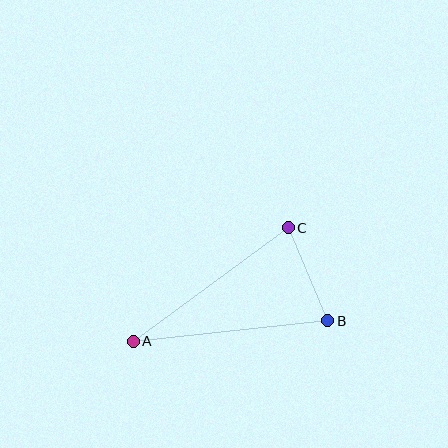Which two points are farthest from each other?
Points A and B are farthest from each other.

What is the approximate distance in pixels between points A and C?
The distance between A and C is approximately 192 pixels.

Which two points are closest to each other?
Points B and C are closest to each other.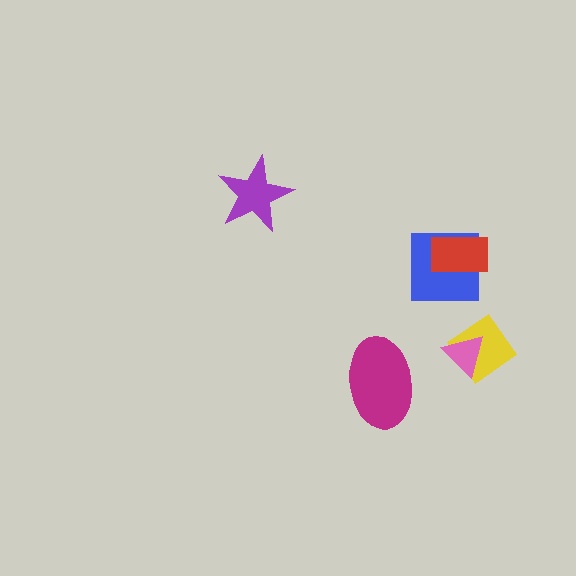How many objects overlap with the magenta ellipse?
0 objects overlap with the magenta ellipse.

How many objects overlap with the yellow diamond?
1 object overlaps with the yellow diamond.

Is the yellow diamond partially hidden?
Yes, it is partially covered by another shape.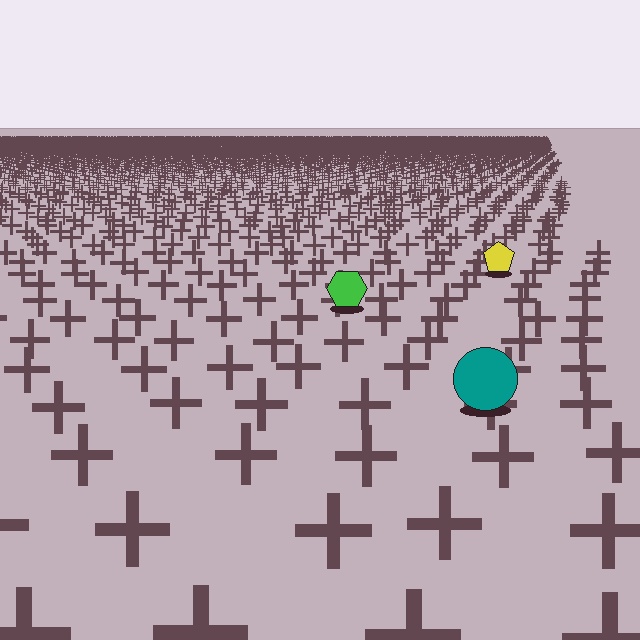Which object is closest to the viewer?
The teal circle is closest. The texture marks near it are larger and more spread out.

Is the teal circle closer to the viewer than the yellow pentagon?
Yes. The teal circle is closer — you can tell from the texture gradient: the ground texture is coarser near it.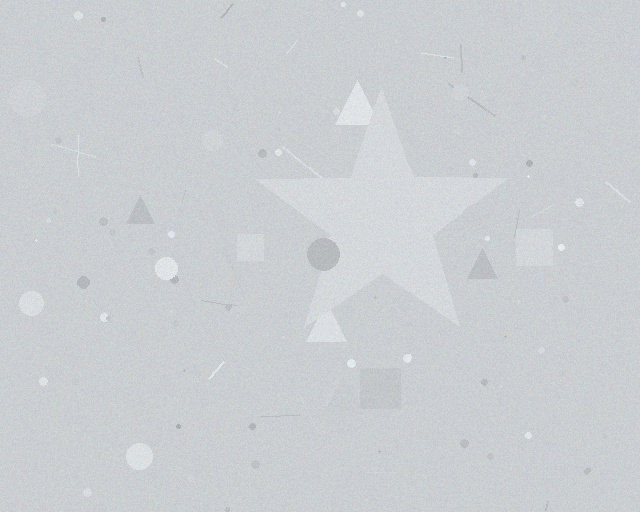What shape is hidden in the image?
A star is hidden in the image.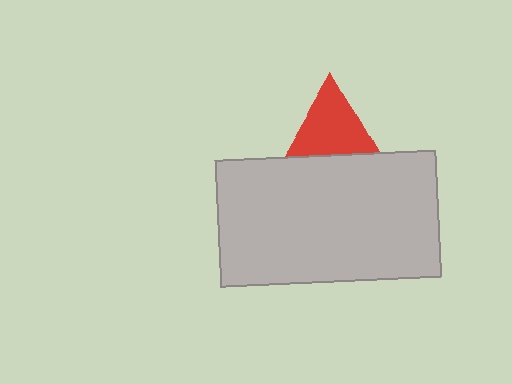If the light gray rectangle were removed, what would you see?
You would see the complete red triangle.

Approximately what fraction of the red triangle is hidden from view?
Roughly 50% of the red triangle is hidden behind the light gray rectangle.